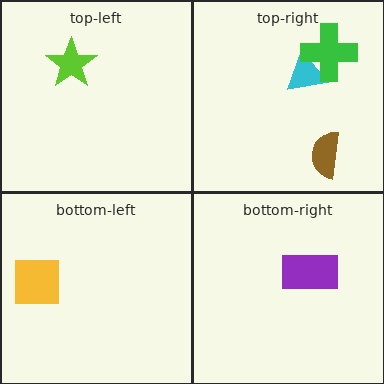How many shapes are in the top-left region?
1.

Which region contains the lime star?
The top-left region.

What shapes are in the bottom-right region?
The purple rectangle.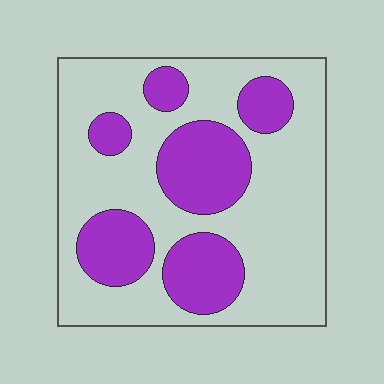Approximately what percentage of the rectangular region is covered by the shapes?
Approximately 30%.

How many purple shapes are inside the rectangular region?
6.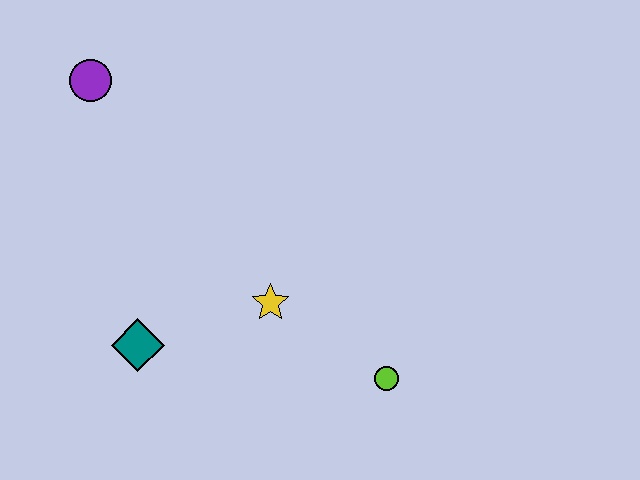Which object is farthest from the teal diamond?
The purple circle is farthest from the teal diamond.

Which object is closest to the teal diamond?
The yellow star is closest to the teal diamond.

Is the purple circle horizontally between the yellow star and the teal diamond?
No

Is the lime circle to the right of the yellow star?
Yes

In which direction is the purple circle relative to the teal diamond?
The purple circle is above the teal diamond.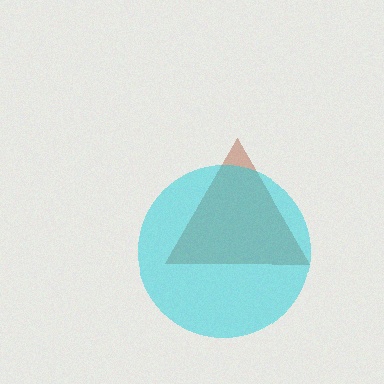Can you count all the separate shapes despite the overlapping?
Yes, there are 2 separate shapes.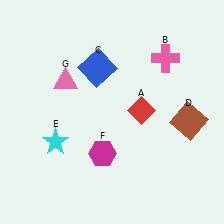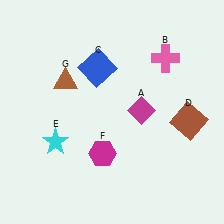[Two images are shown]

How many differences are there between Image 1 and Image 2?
There are 2 differences between the two images.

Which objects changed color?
A changed from red to magenta. G changed from pink to brown.